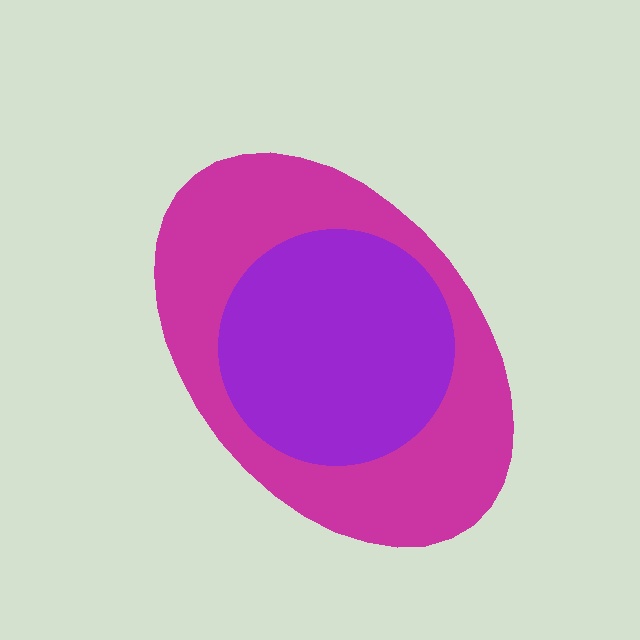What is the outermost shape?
The magenta ellipse.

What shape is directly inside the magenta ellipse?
The purple circle.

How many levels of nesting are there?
2.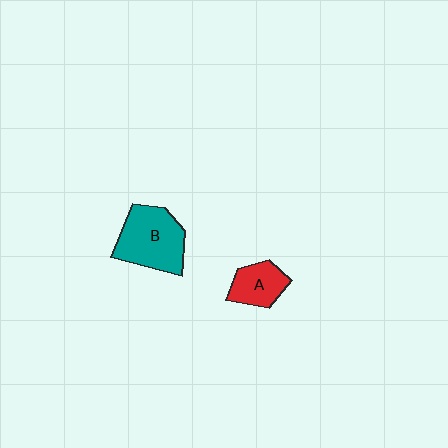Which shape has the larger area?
Shape B (teal).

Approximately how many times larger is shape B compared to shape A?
Approximately 1.8 times.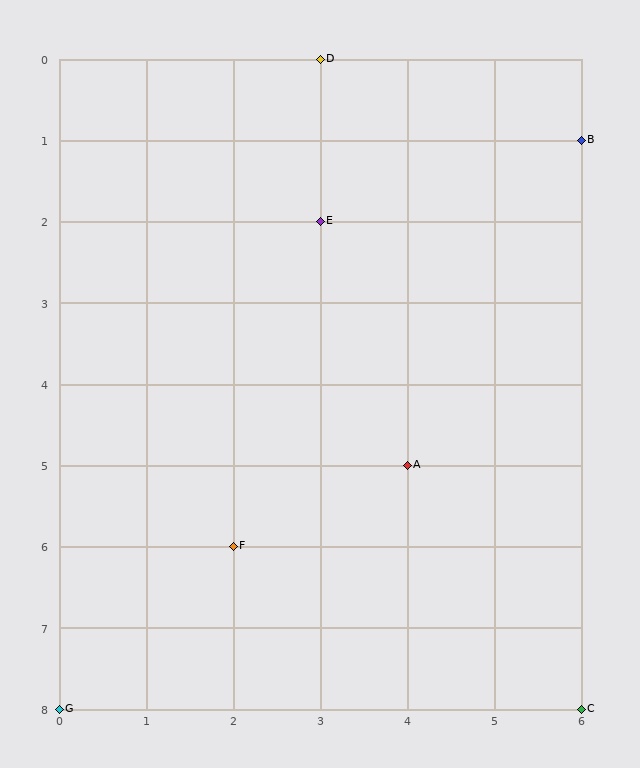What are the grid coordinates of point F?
Point F is at grid coordinates (2, 6).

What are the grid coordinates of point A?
Point A is at grid coordinates (4, 5).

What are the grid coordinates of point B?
Point B is at grid coordinates (6, 1).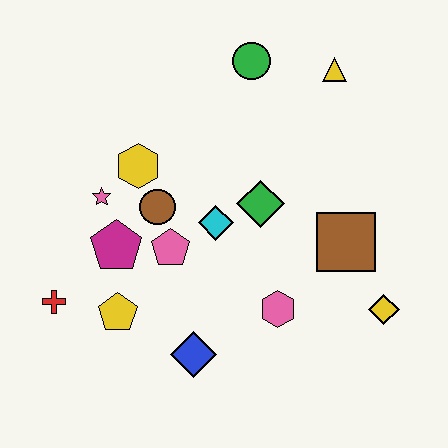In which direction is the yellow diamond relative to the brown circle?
The yellow diamond is to the right of the brown circle.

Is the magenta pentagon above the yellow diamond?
Yes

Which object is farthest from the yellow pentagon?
The yellow triangle is farthest from the yellow pentagon.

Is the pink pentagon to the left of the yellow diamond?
Yes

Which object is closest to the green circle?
The yellow triangle is closest to the green circle.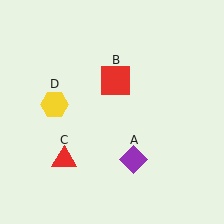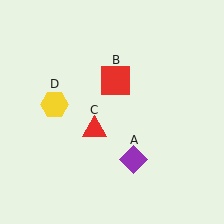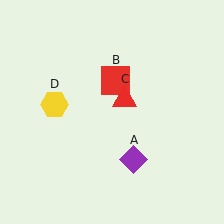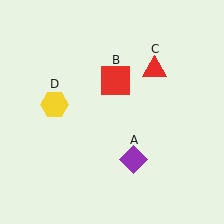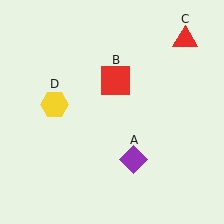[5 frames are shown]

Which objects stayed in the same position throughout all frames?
Purple diamond (object A) and red square (object B) and yellow hexagon (object D) remained stationary.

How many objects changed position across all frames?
1 object changed position: red triangle (object C).